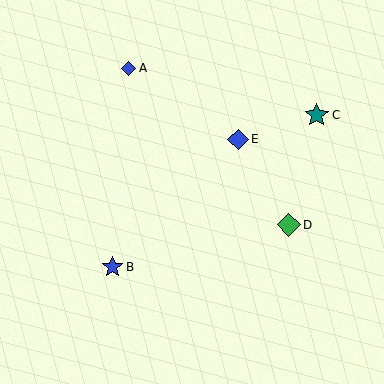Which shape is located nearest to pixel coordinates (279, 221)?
The green diamond (labeled D) at (289, 225) is nearest to that location.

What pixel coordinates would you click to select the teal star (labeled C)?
Click at (317, 115) to select the teal star C.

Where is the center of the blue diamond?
The center of the blue diamond is at (238, 139).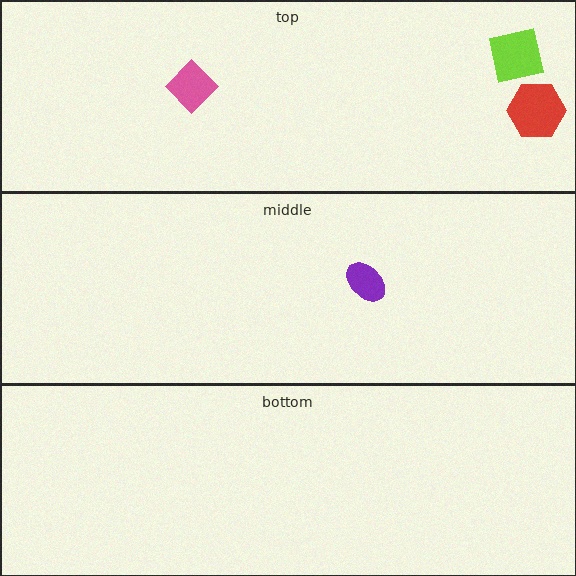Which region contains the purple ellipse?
The middle region.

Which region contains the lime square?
The top region.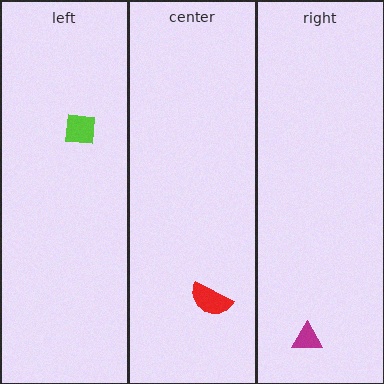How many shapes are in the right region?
1.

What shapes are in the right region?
The magenta triangle.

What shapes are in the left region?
The lime square.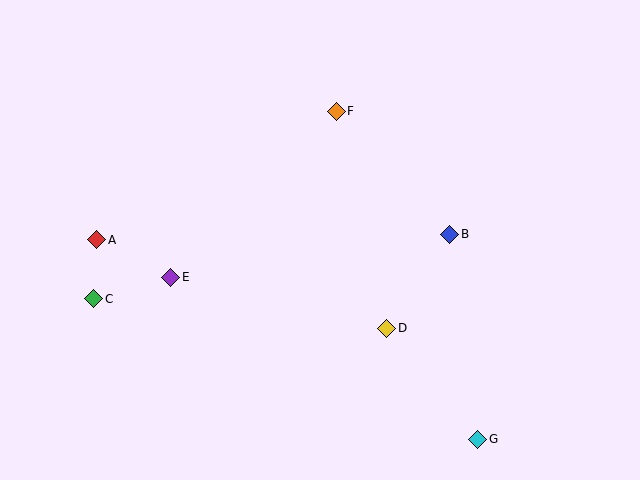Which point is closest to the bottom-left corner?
Point C is closest to the bottom-left corner.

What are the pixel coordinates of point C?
Point C is at (94, 299).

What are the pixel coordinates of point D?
Point D is at (387, 328).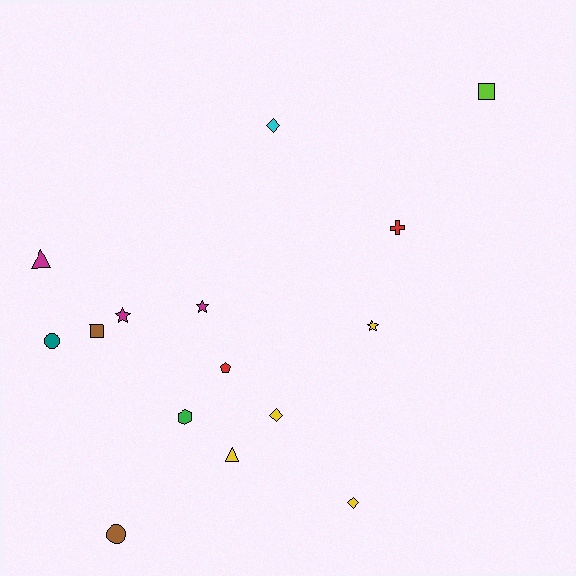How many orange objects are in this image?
There are no orange objects.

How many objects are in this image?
There are 15 objects.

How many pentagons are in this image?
There is 1 pentagon.